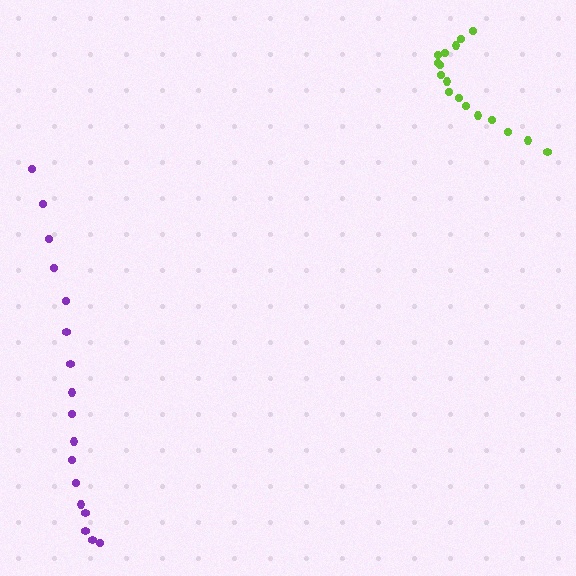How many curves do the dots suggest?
There are 2 distinct paths.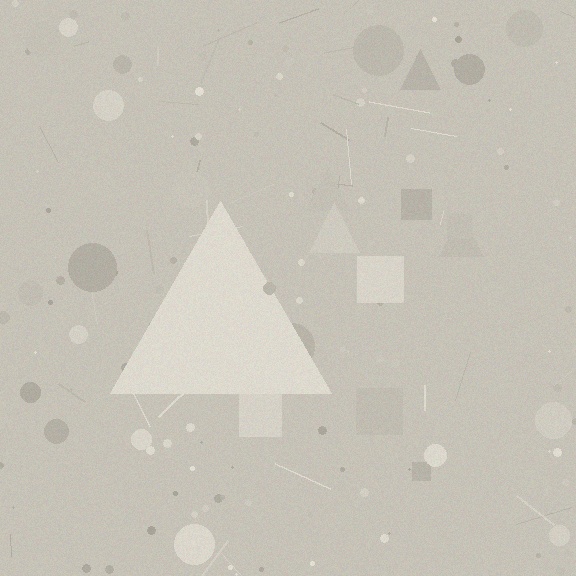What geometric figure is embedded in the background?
A triangle is embedded in the background.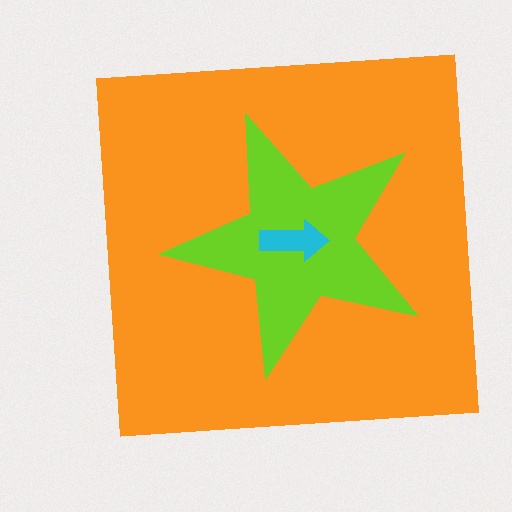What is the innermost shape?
The cyan arrow.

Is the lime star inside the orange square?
Yes.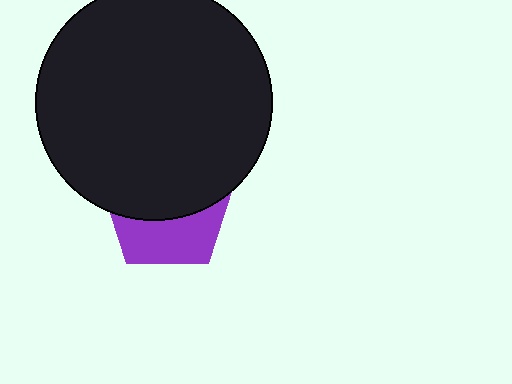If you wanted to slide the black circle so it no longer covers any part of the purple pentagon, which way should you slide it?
Slide it up — that is the most direct way to separate the two shapes.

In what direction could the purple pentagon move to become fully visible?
The purple pentagon could move down. That would shift it out from behind the black circle entirely.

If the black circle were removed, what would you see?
You would see the complete purple pentagon.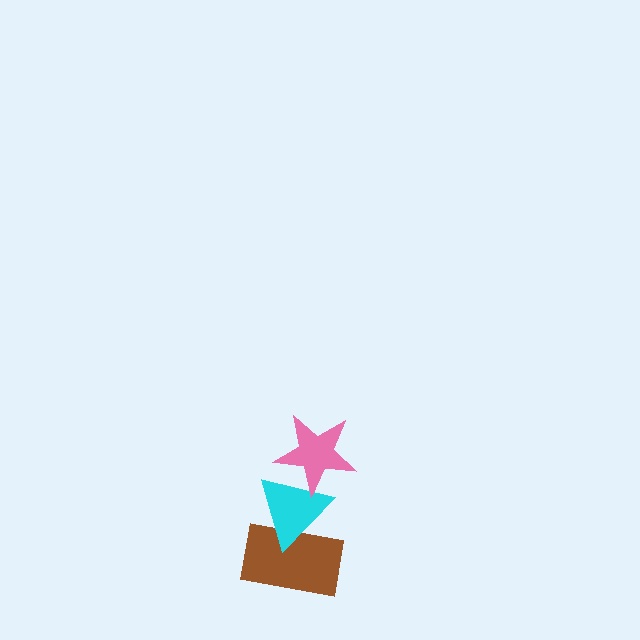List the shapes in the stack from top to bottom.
From top to bottom: the pink star, the cyan triangle, the brown rectangle.